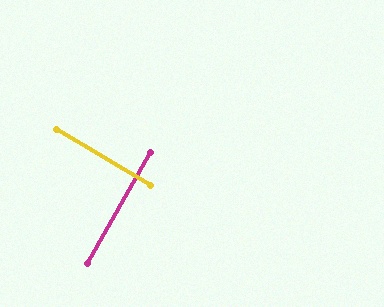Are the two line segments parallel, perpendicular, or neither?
Perpendicular — they meet at approximately 89°.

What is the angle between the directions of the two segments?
Approximately 89 degrees.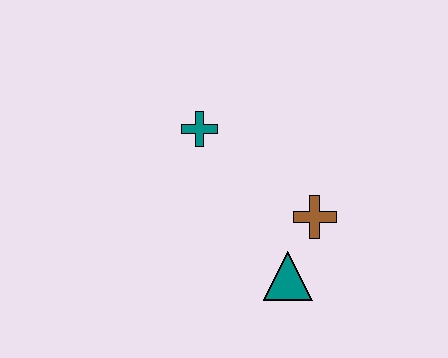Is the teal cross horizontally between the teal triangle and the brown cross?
No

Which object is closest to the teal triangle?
The brown cross is closest to the teal triangle.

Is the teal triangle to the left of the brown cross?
Yes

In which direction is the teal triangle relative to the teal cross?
The teal triangle is below the teal cross.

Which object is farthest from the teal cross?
The teal triangle is farthest from the teal cross.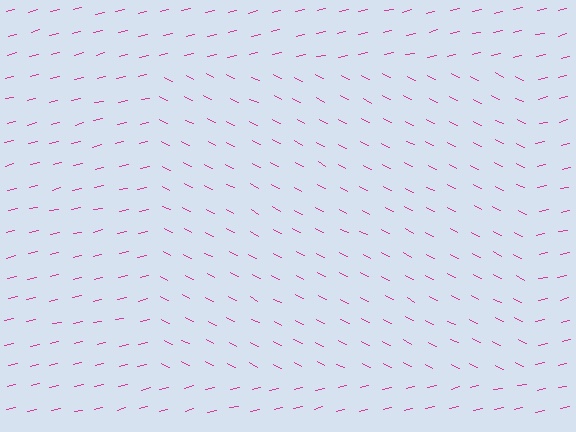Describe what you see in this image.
The image is filled with small magenta line segments. A rectangle region in the image has lines oriented differently from the surrounding lines, creating a visible texture boundary.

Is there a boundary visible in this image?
Yes, there is a texture boundary formed by a change in line orientation.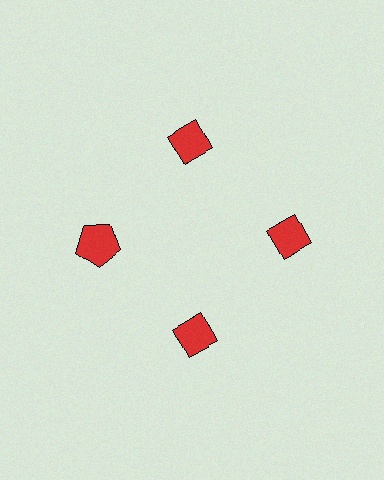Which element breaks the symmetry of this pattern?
The red pentagon at roughly the 9 o'clock position breaks the symmetry. All other shapes are red diamonds.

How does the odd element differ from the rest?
It has a different shape: pentagon instead of diamond.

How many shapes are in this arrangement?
There are 4 shapes arranged in a ring pattern.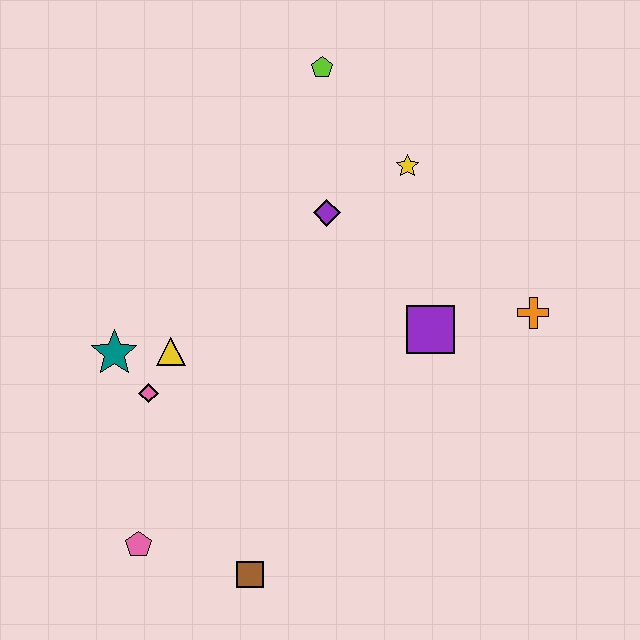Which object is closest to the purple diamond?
The yellow star is closest to the purple diamond.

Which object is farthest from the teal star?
The orange cross is farthest from the teal star.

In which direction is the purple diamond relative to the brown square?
The purple diamond is above the brown square.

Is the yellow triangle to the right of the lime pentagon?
No